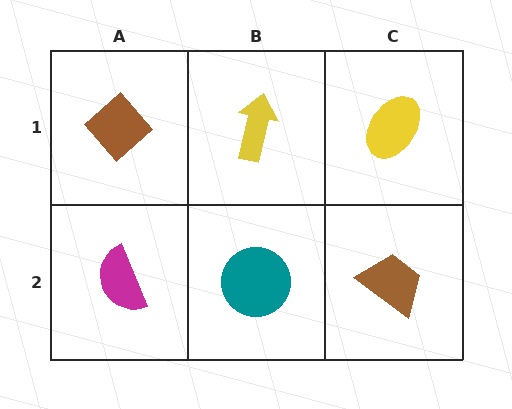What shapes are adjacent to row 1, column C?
A brown trapezoid (row 2, column C), a yellow arrow (row 1, column B).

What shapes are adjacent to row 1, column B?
A teal circle (row 2, column B), a brown diamond (row 1, column A), a yellow ellipse (row 1, column C).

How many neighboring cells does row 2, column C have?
2.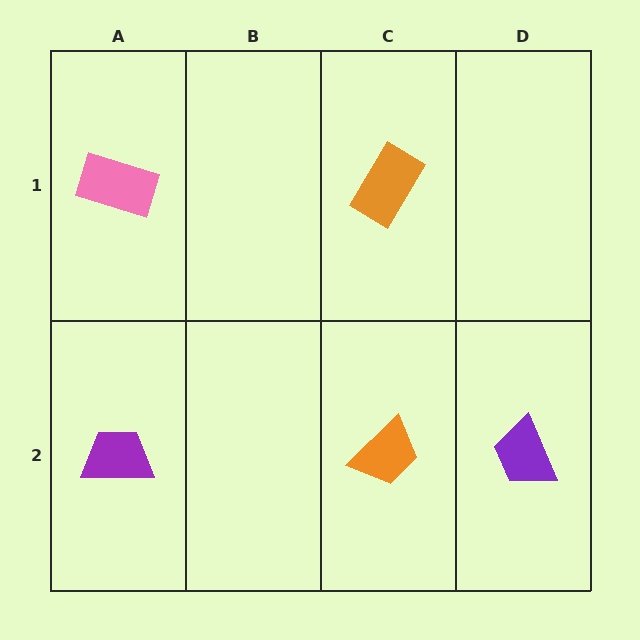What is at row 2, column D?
A purple trapezoid.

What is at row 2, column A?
A purple trapezoid.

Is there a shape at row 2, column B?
No, that cell is empty.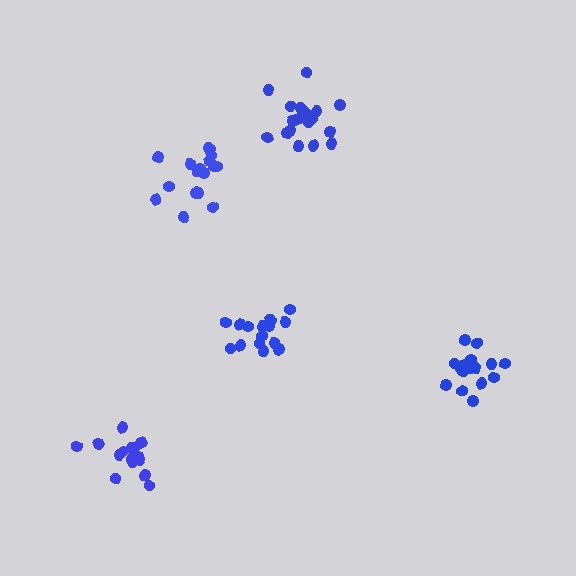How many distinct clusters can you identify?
There are 5 distinct clusters.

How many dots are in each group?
Group 1: 16 dots, Group 2: 16 dots, Group 3: 15 dots, Group 4: 20 dots, Group 5: 17 dots (84 total).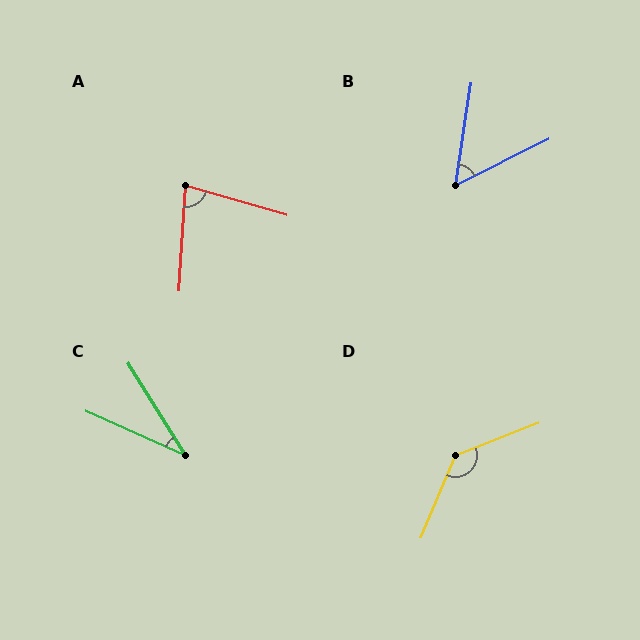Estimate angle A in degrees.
Approximately 78 degrees.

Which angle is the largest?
D, at approximately 134 degrees.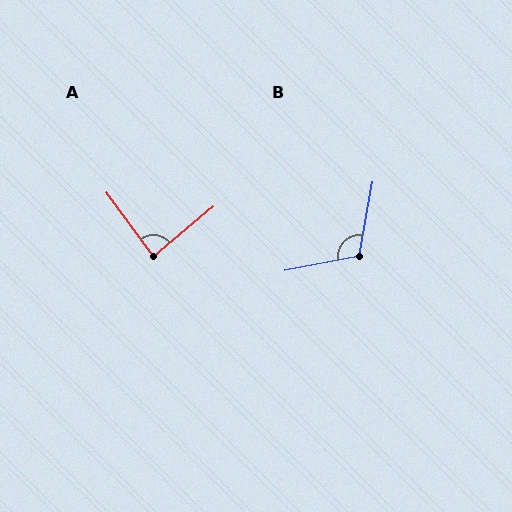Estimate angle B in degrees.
Approximately 111 degrees.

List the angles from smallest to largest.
A (86°), B (111°).